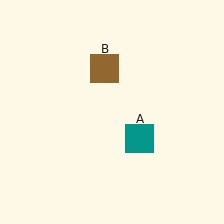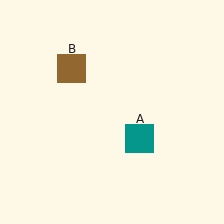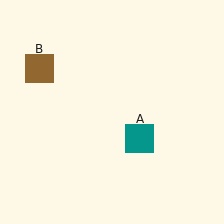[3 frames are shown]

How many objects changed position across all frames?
1 object changed position: brown square (object B).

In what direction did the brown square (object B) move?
The brown square (object B) moved left.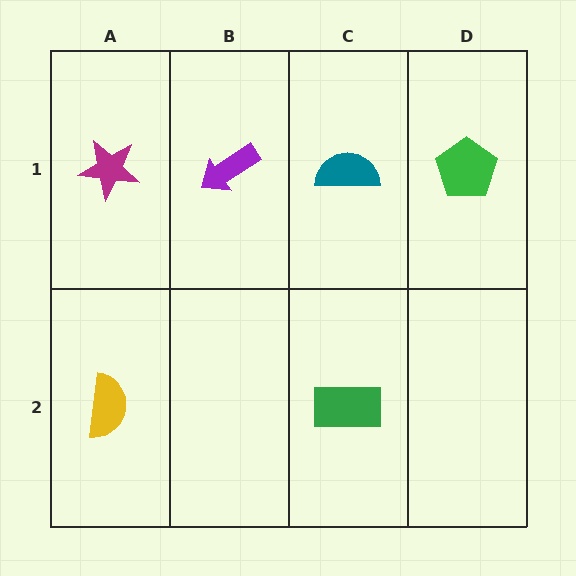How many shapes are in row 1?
4 shapes.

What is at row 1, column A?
A magenta star.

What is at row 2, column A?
A yellow semicircle.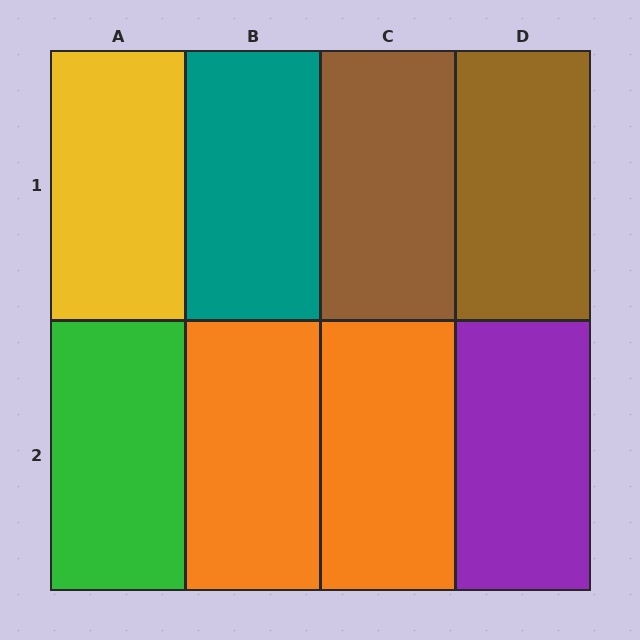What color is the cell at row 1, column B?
Teal.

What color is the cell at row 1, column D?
Brown.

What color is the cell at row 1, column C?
Brown.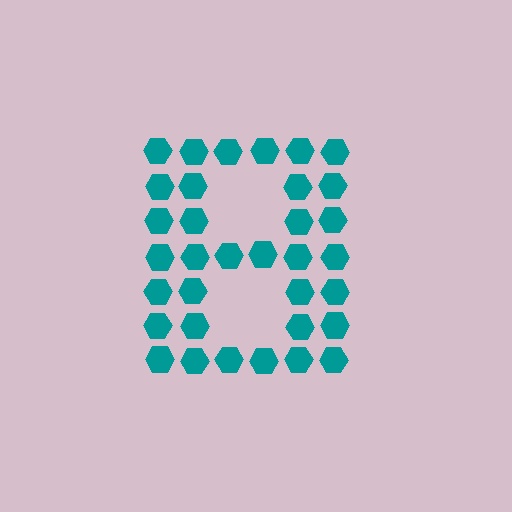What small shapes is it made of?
It is made of small hexagons.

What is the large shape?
The large shape is the letter B.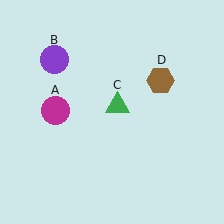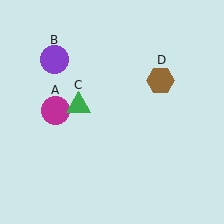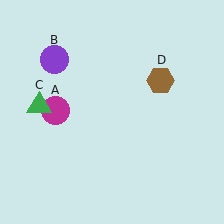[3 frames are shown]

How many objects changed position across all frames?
1 object changed position: green triangle (object C).